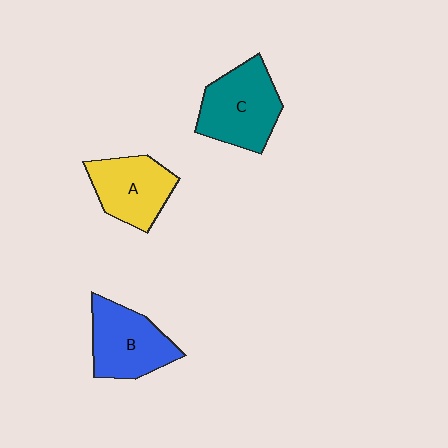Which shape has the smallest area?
Shape A (yellow).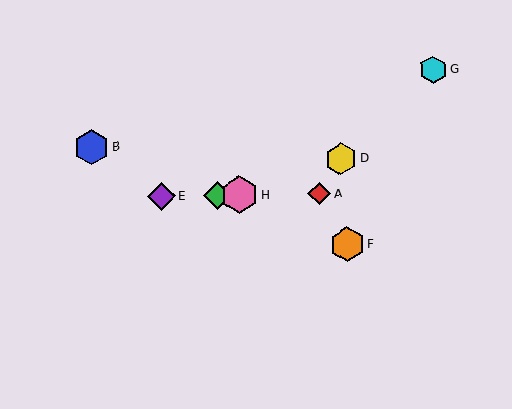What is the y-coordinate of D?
Object D is at y≈159.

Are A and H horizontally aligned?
Yes, both are at y≈193.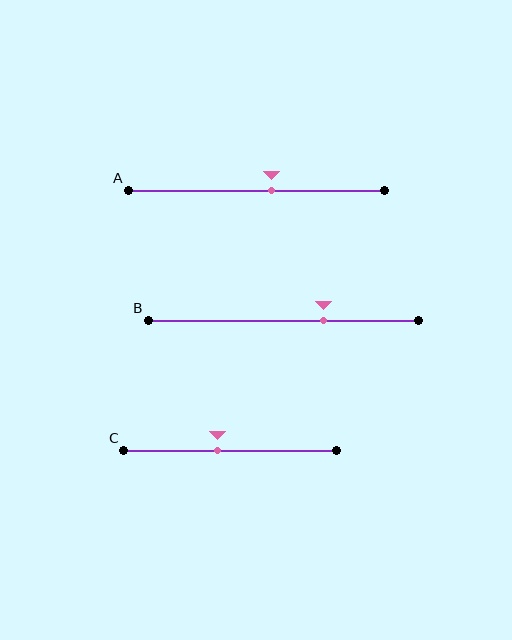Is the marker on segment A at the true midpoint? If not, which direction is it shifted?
No, the marker on segment A is shifted to the right by about 6% of the segment length.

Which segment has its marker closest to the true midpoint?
Segment A has its marker closest to the true midpoint.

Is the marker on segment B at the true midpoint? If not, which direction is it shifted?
No, the marker on segment B is shifted to the right by about 15% of the segment length.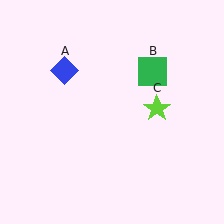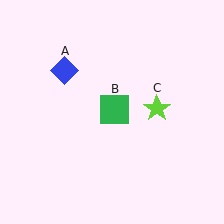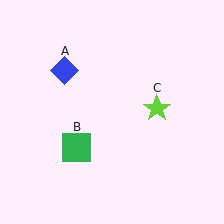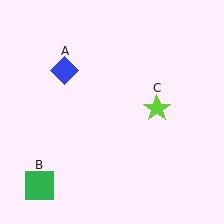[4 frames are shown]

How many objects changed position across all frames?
1 object changed position: green square (object B).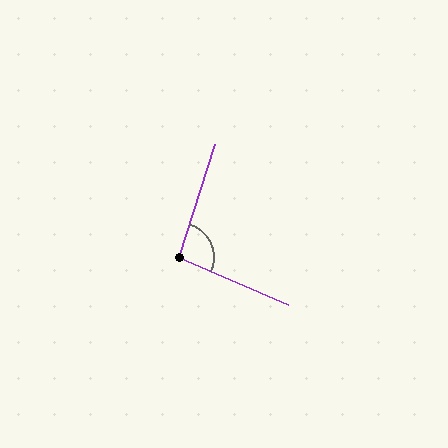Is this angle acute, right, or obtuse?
It is obtuse.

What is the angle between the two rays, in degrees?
Approximately 96 degrees.